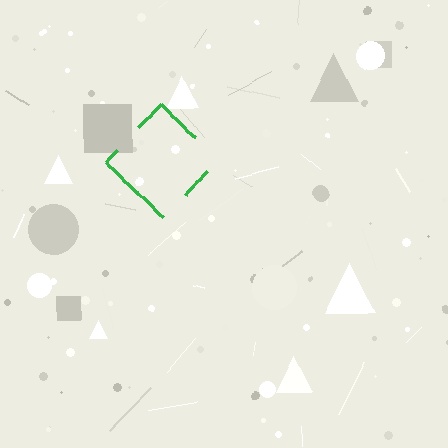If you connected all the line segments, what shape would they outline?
They would outline a diamond.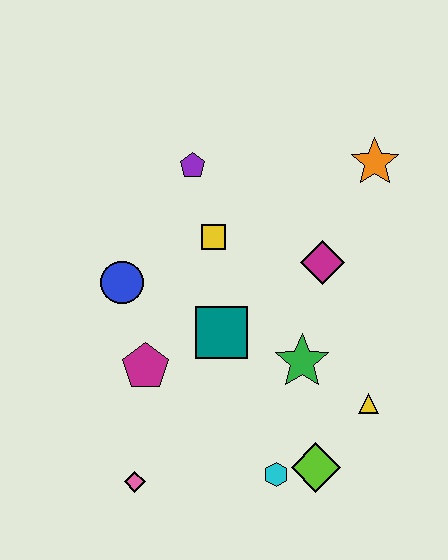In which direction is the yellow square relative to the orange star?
The yellow square is to the left of the orange star.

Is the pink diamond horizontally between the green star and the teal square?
No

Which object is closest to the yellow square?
The purple pentagon is closest to the yellow square.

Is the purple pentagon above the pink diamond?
Yes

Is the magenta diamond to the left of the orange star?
Yes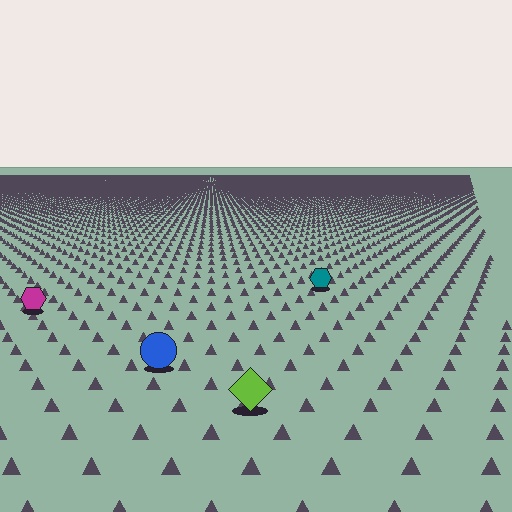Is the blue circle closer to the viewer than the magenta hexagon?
Yes. The blue circle is closer — you can tell from the texture gradient: the ground texture is coarser near it.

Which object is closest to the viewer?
The lime diamond is closest. The texture marks near it are larger and more spread out.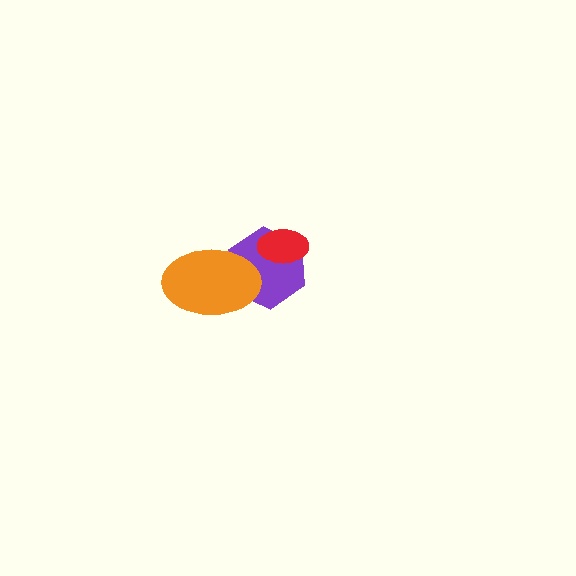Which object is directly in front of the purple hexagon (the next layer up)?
The red ellipse is directly in front of the purple hexagon.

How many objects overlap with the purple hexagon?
2 objects overlap with the purple hexagon.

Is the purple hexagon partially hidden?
Yes, it is partially covered by another shape.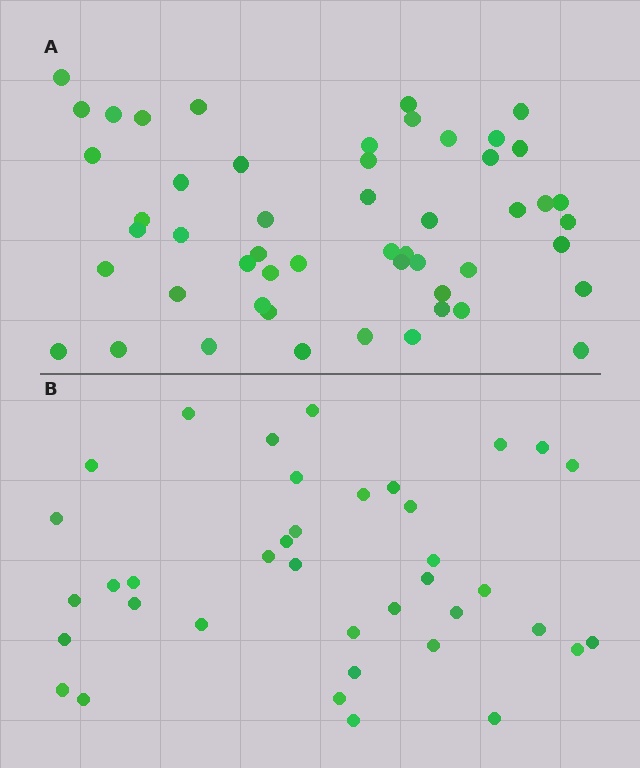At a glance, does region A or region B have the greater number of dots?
Region A (the top region) has more dots.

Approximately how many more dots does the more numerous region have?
Region A has approximately 15 more dots than region B.